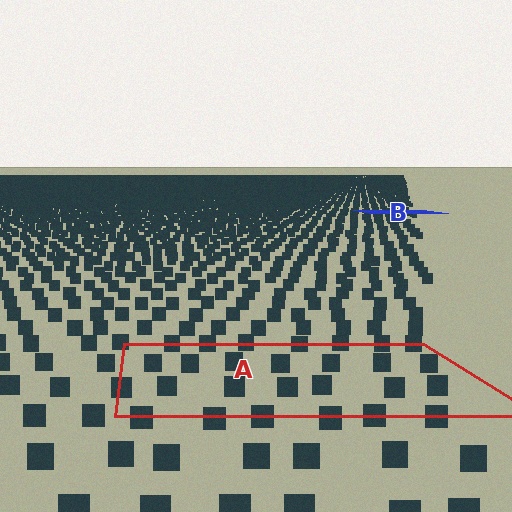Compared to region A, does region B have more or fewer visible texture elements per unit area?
Region B has more texture elements per unit area — they are packed more densely because it is farther away.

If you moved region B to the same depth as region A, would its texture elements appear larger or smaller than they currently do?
They would appear larger. At a closer depth, the same texture elements are projected at a bigger on-screen size.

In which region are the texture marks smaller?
The texture marks are smaller in region B, because it is farther away.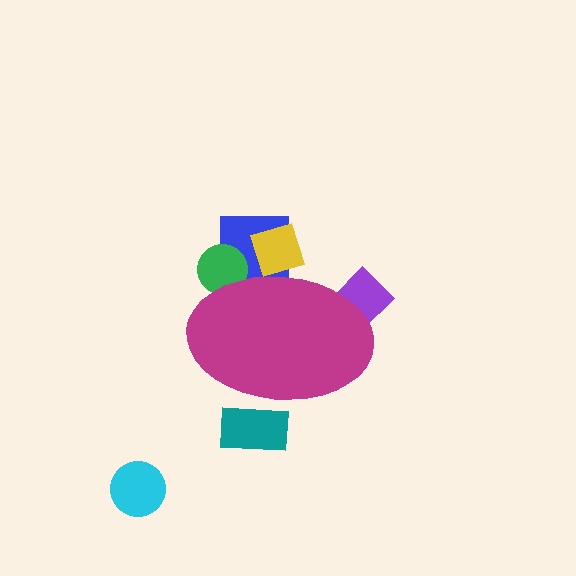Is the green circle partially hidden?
Yes, the green circle is partially hidden behind the magenta ellipse.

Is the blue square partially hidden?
Yes, the blue square is partially hidden behind the magenta ellipse.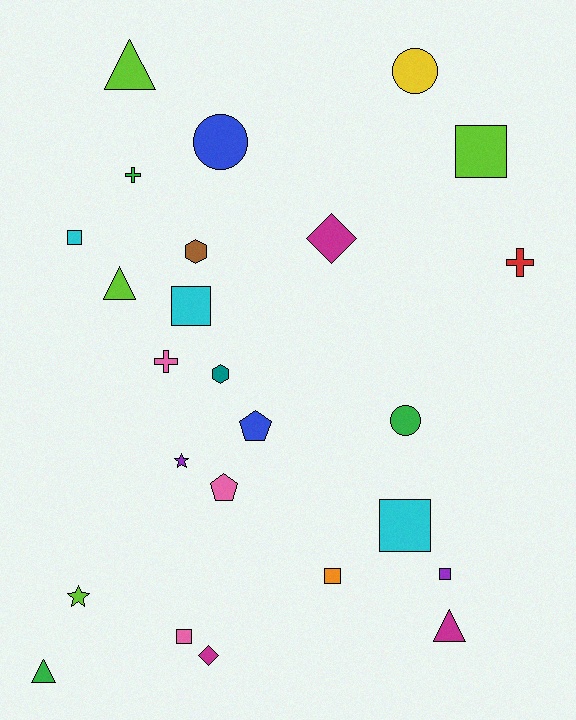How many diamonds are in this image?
There are 2 diamonds.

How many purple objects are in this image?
There are 2 purple objects.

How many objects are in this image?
There are 25 objects.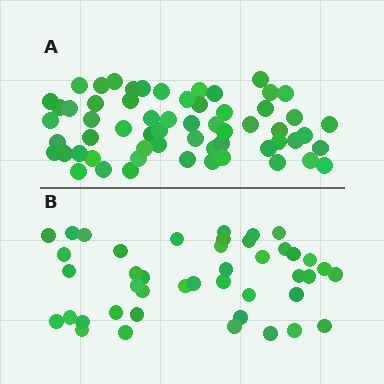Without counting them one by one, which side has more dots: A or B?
Region A (the top region) has more dots.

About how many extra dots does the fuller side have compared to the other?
Region A has approximately 15 more dots than region B.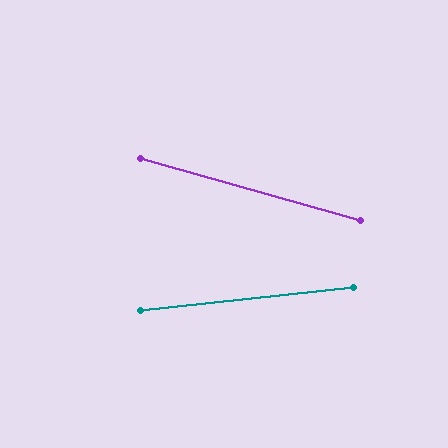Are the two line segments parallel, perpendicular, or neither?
Neither parallel nor perpendicular — they differ by about 22°.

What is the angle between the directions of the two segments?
Approximately 22 degrees.